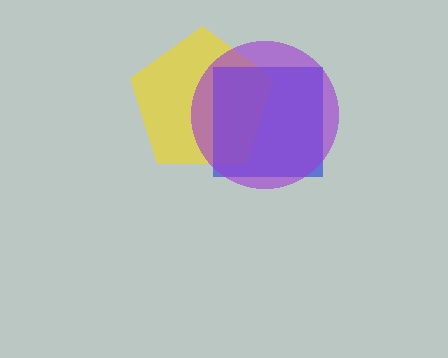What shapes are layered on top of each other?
The layered shapes are: a yellow pentagon, a blue square, a purple circle.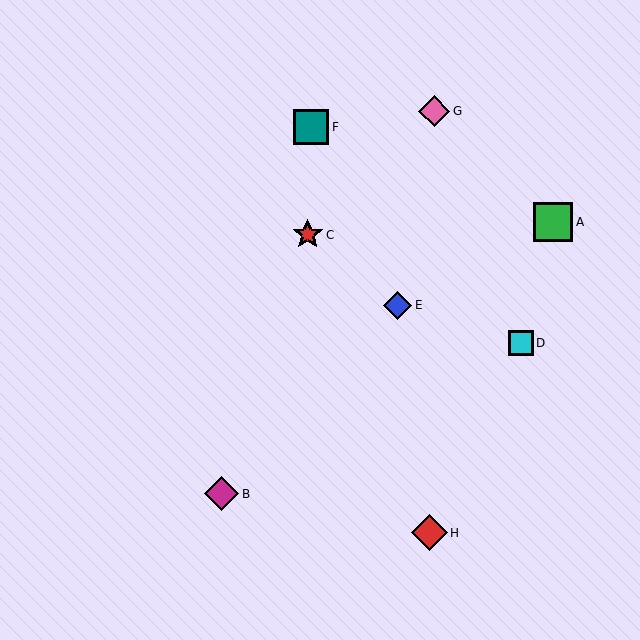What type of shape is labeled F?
Shape F is a teal square.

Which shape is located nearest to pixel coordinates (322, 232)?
The red star (labeled C) at (308, 235) is nearest to that location.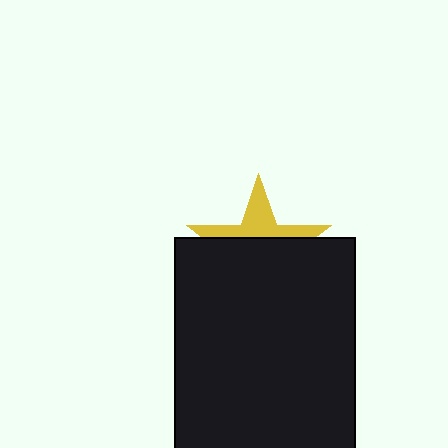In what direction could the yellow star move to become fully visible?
The yellow star could move up. That would shift it out from behind the black rectangle entirely.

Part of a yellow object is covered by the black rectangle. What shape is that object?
It is a star.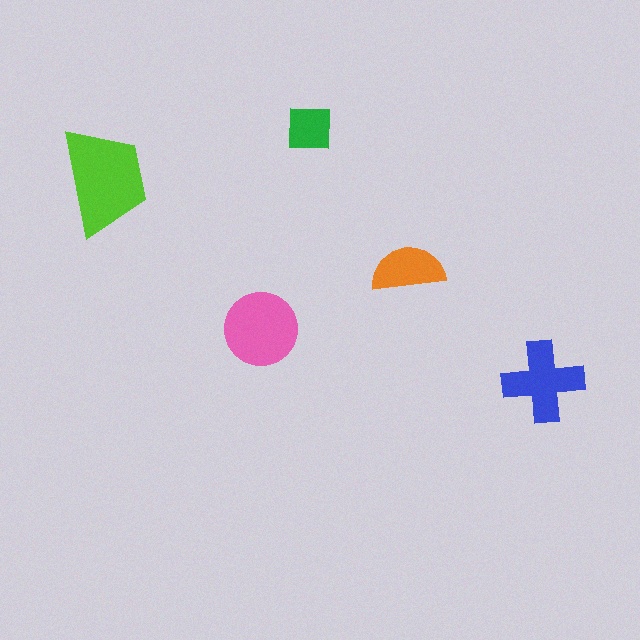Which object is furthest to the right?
The blue cross is rightmost.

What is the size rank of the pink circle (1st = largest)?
2nd.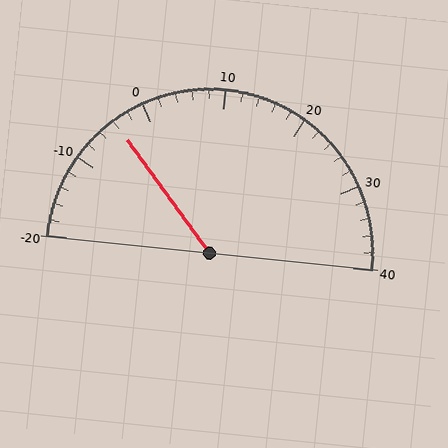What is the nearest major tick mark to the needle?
The nearest major tick mark is 0.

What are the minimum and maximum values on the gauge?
The gauge ranges from -20 to 40.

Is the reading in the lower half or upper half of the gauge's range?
The reading is in the lower half of the range (-20 to 40).